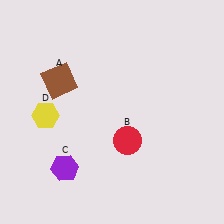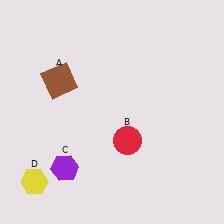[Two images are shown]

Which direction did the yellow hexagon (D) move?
The yellow hexagon (D) moved down.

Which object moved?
The yellow hexagon (D) moved down.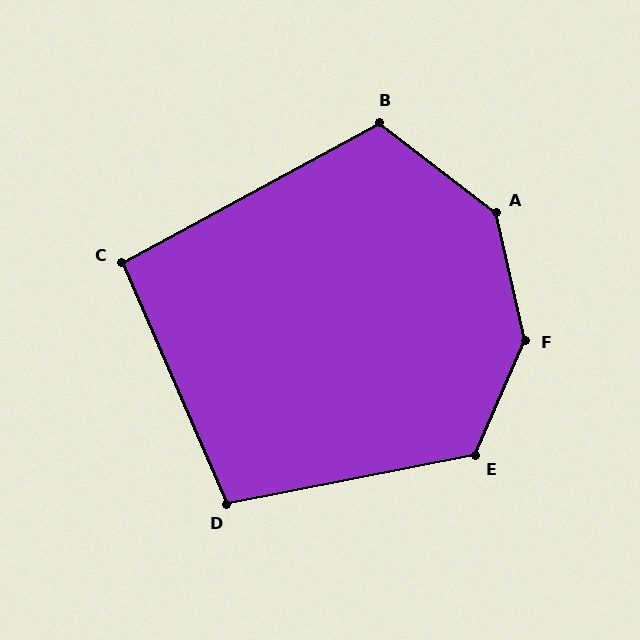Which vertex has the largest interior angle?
F, at approximately 144 degrees.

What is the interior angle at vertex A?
Approximately 140 degrees (obtuse).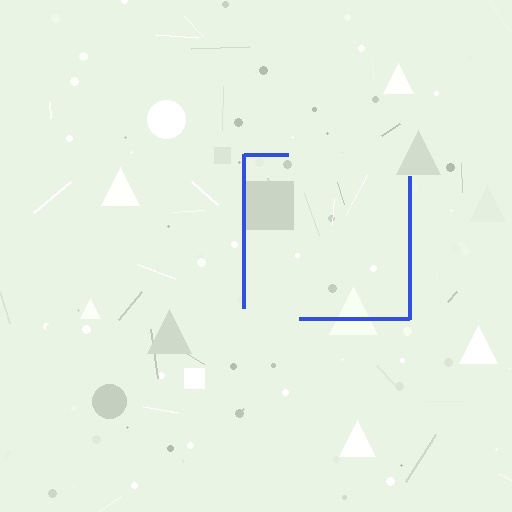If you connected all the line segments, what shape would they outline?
They would outline a square.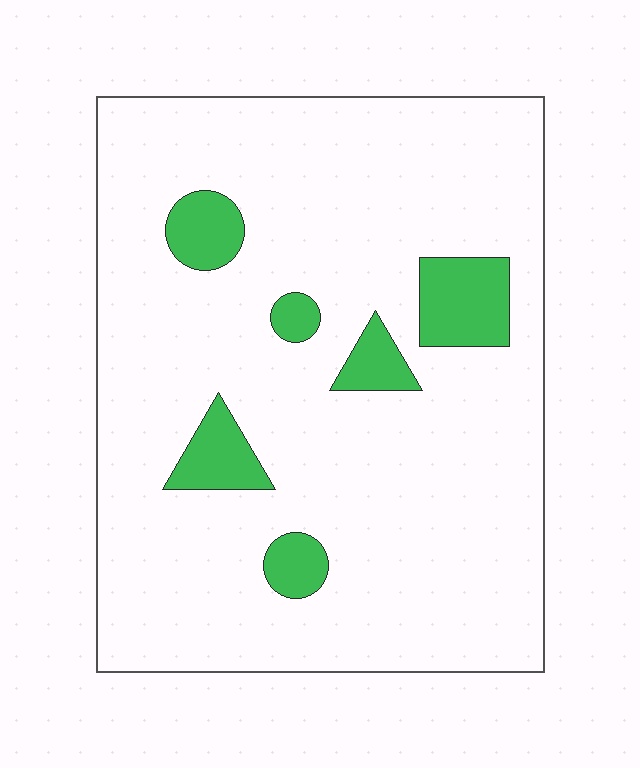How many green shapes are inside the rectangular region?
6.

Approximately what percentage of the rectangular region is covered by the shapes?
Approximately 10%.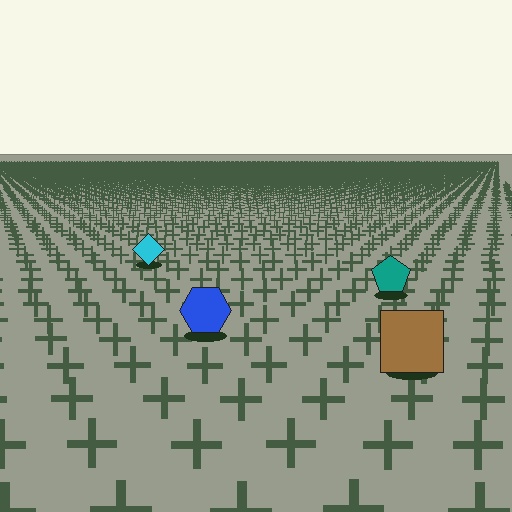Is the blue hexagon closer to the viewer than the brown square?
No. The brown square is closer — you can tell from the texture gradient: the ground texture is coarser near it.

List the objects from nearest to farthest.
From nearest to farthest: the brown square, the blue hexagon, the teal pentagon, the cyan diamond.